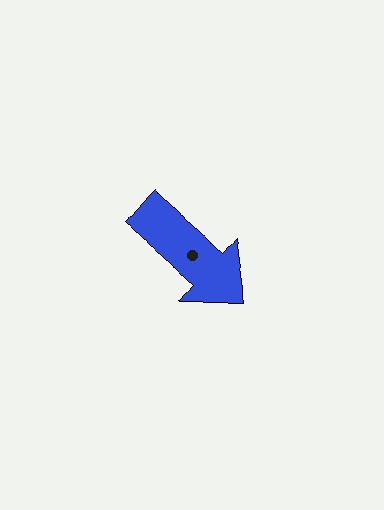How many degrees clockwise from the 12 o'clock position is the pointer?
Approximately 131 degrees.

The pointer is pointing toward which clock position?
Roughly 4 o'clock.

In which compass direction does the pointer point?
Southeast.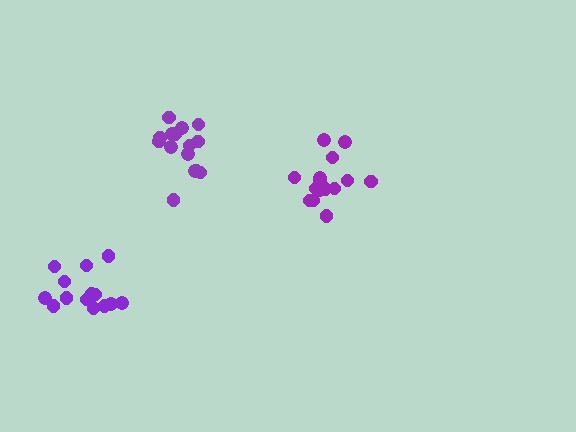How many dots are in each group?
Group 1: 15 dots, Group 2: 14 dots, Group 3: 15 dots (44 total).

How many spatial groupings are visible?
There are 3 spatial groupings.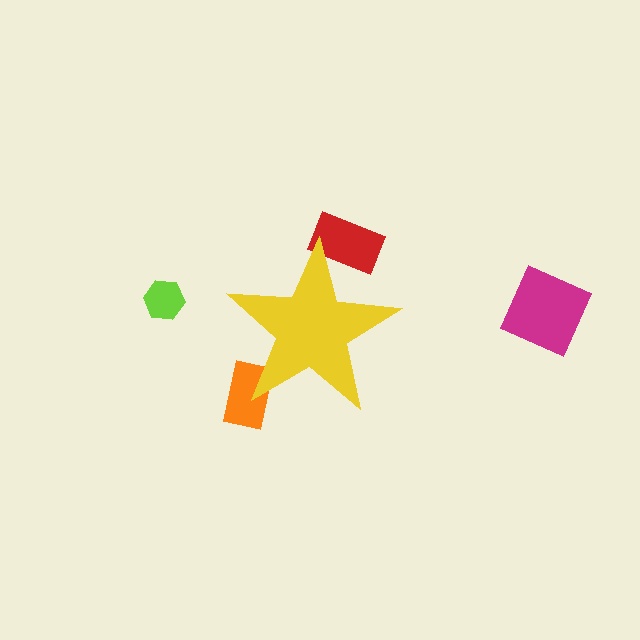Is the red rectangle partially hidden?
Yes, the red rectangle is partially hidden behind the yellow star.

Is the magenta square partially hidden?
No, the magenta square is fully visible.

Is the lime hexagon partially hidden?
No, the lime hexagon is fully visible.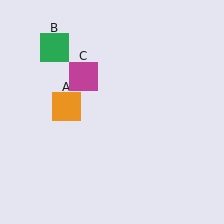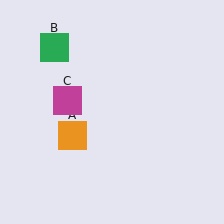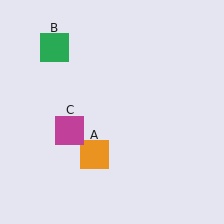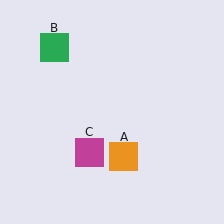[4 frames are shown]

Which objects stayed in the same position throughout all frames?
Green square (object B) remained stationary.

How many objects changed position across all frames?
2 objects changed position: orange square (object A), magenta square (object C).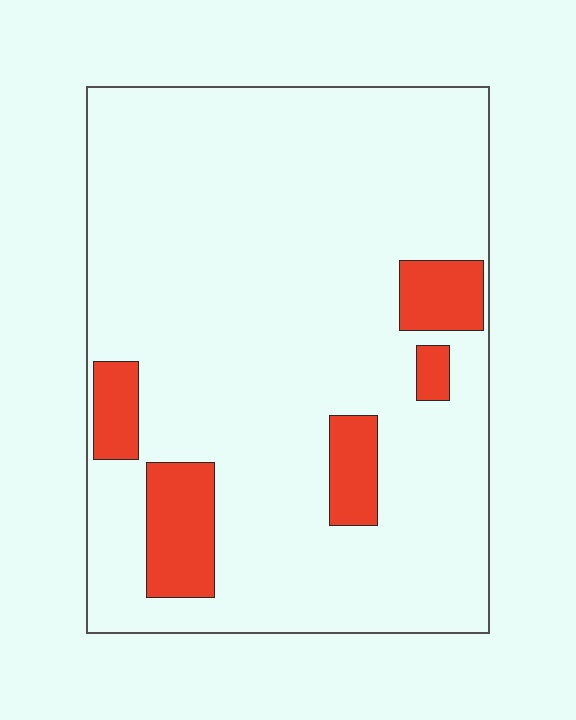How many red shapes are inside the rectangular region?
5.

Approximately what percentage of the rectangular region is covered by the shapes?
Approximately 10%.